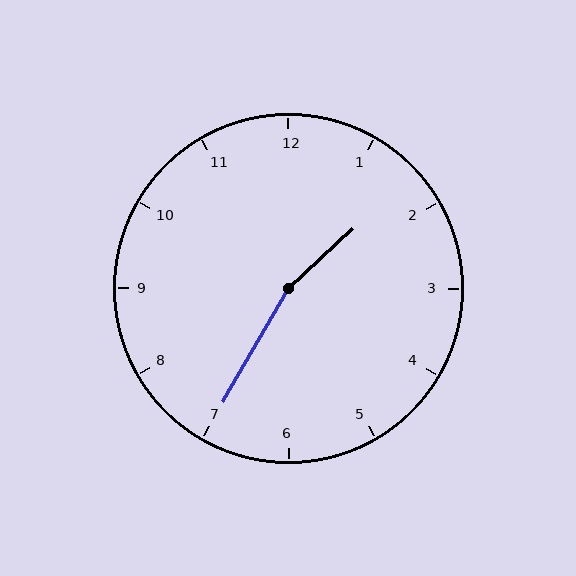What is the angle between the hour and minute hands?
Approximately 162 degrees.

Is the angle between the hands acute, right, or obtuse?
It is obtuse.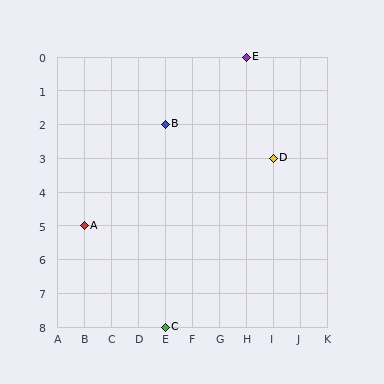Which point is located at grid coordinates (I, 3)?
Point D is at (I, 3).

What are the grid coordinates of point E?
Point E is at grid coordinates (H, 0).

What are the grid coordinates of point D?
Point D is at grid coordinates (I, 3).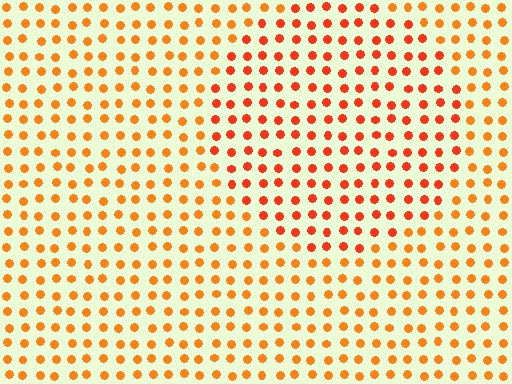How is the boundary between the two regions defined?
The boundary is defined purely by a slight shift in hue (about 21 degrees). Spacing, size, and orientation are identical on both sides.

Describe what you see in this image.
The image is filled with small orange elements in a uniform arrangement. A circle-shaped region is visible where the elements are tinted to a slightly different hue, forming a subtle color boundary.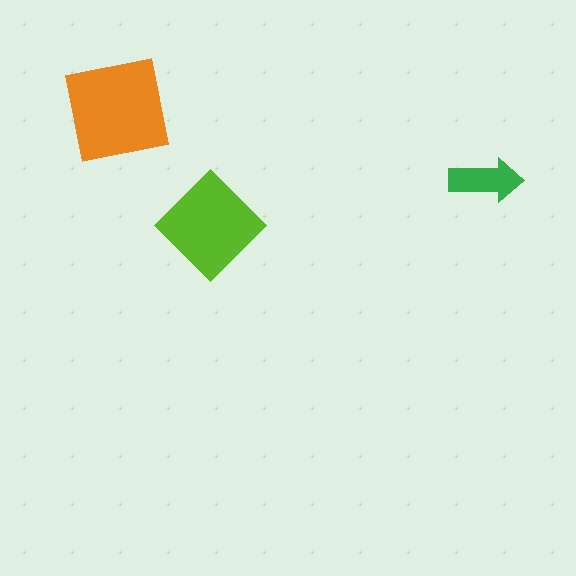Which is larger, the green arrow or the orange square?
The orange square.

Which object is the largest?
The orange square.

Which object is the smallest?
The green arrow.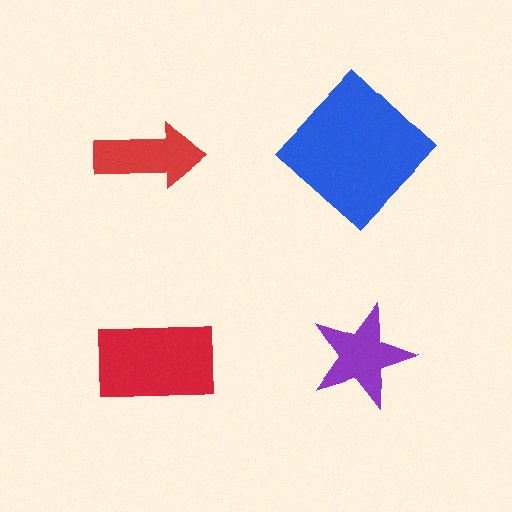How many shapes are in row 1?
2 shapes.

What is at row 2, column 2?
A purple star.